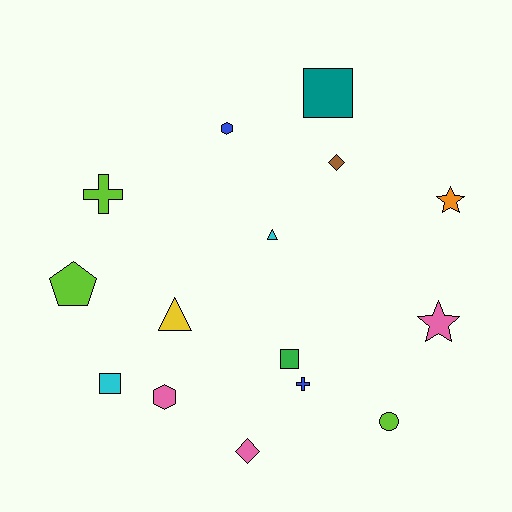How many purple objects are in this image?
There are no purple objects.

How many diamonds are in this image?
There are 2 diamonds.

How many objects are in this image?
There are 15 objects.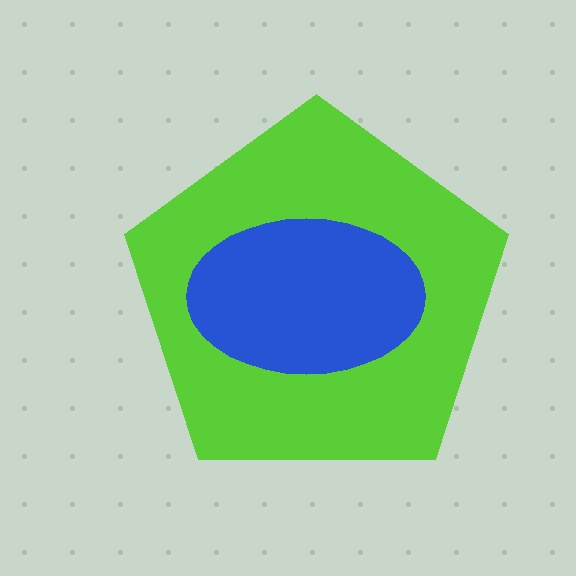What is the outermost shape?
The lime pentagon.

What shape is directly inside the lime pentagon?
The blue ellipse.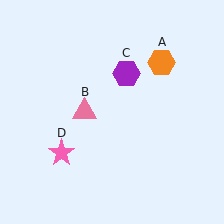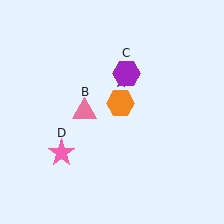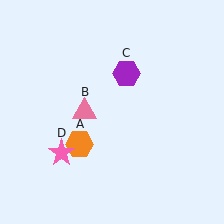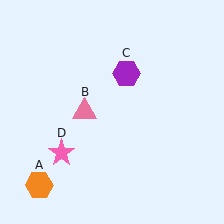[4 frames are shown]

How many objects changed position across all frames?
1 object changed position: orange hexagon (object A).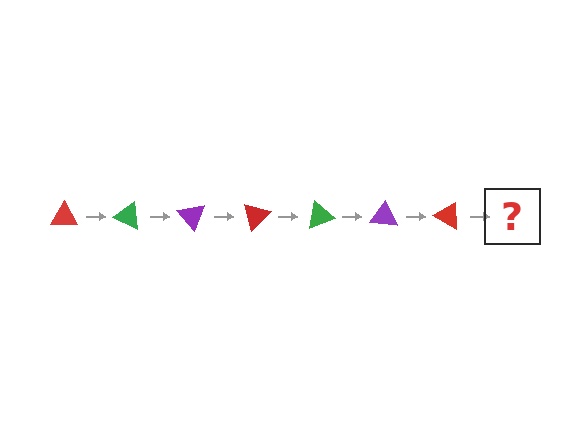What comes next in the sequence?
The next element should be a green triangle, rotated 175 degrees from the start.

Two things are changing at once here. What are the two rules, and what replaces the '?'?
The two rules are that it rotates 25 degrees each step and the color cycles through red, green, and purple. The '?' should be a green triangle, rotated 175 degrees from the start.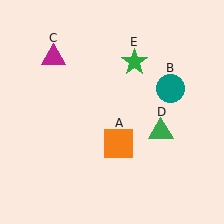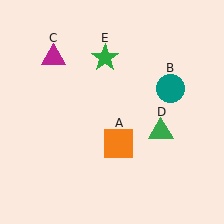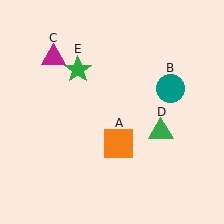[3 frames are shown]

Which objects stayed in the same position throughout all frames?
Orange square (object A) and teal circle (object B) and magenta triangle (object C) and green triangle (object D) remained stationary.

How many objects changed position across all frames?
1 object changed position: green star (object E).